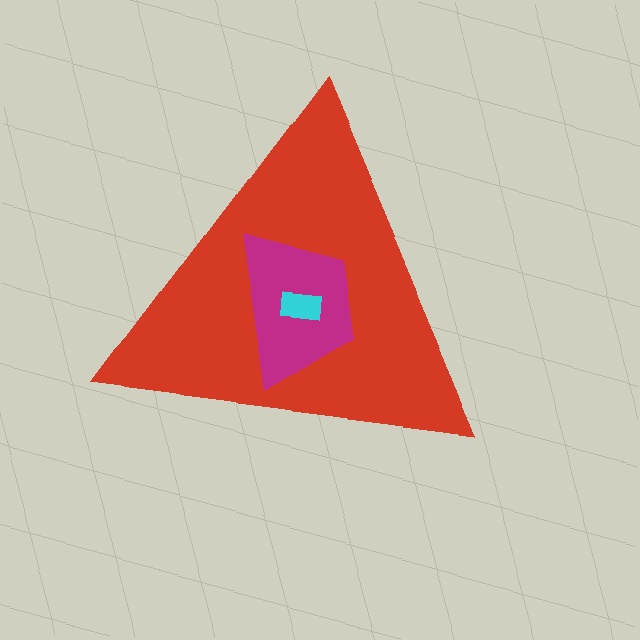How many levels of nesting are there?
3.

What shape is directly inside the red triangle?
The magenta trapezoid.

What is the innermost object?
The cyan rectangle.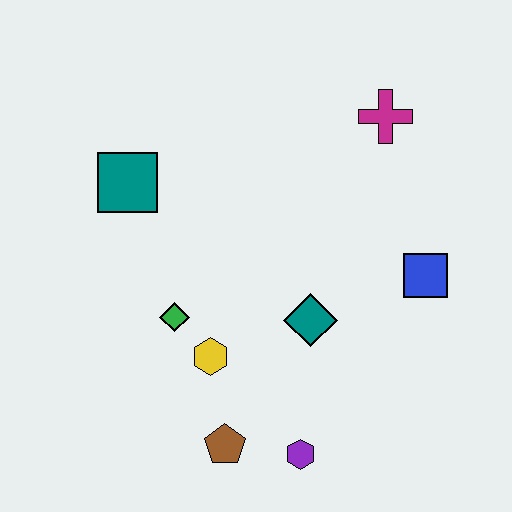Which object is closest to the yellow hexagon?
The green diamond is closest to the yellow hexagon.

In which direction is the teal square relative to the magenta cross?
The teal square is to the left of the magenta cross.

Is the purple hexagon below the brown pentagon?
Yes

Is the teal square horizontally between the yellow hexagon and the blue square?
No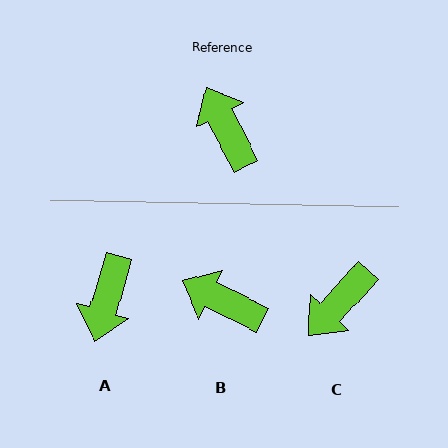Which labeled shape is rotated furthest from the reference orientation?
A, about 136 degrees away.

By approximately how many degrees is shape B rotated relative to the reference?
Approximately 37 degrees counter-clockwise.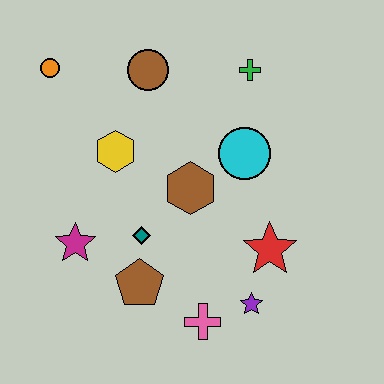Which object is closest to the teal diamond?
The brown pentagon is closest to the teal diamond.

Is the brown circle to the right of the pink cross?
No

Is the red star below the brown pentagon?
No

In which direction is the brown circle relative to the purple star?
The brown circle is above the purple star.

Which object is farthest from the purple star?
The orange circle is farthest from the purple star.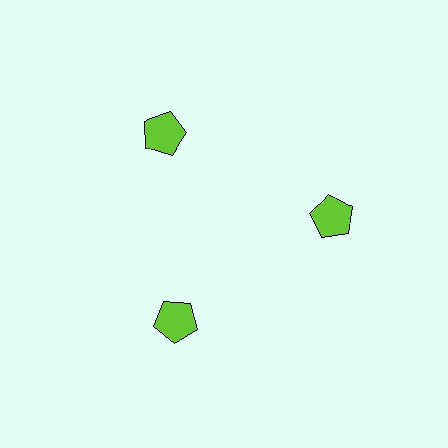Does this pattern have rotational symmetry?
Yes, this pattern has 3-fold rotational symmetry. It looks the same after rotating 120 degrees around the center.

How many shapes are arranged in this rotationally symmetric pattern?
There are 3 shapes, arranged in 3 groups of 1.